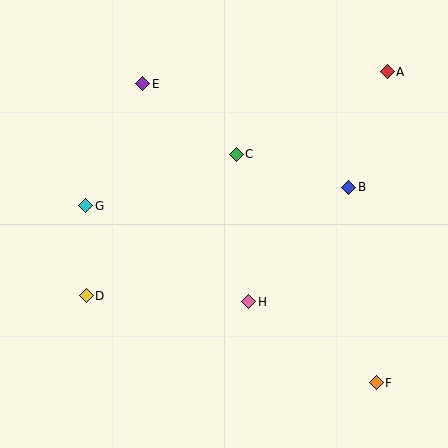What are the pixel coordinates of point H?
Point H is at (249, 302).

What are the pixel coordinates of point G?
Point G is at (86, 206).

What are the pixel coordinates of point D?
Point D is at (86, 296).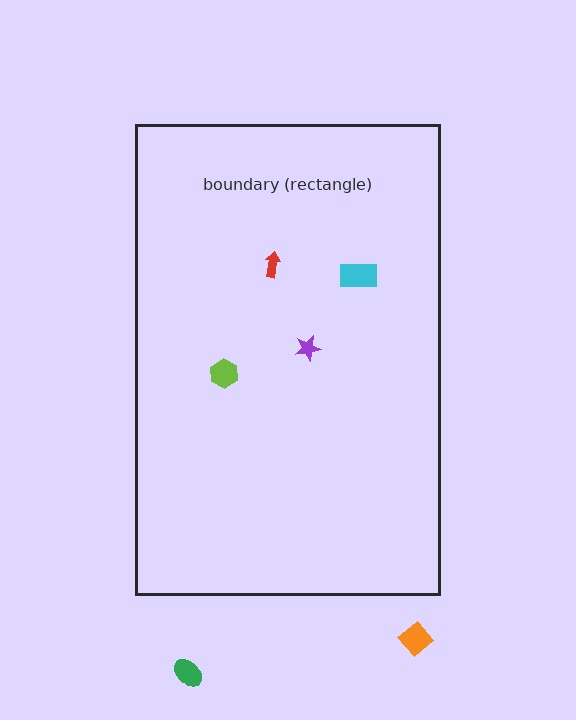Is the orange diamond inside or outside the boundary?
Outside.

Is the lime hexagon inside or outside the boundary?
Inside.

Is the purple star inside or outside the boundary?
Inside.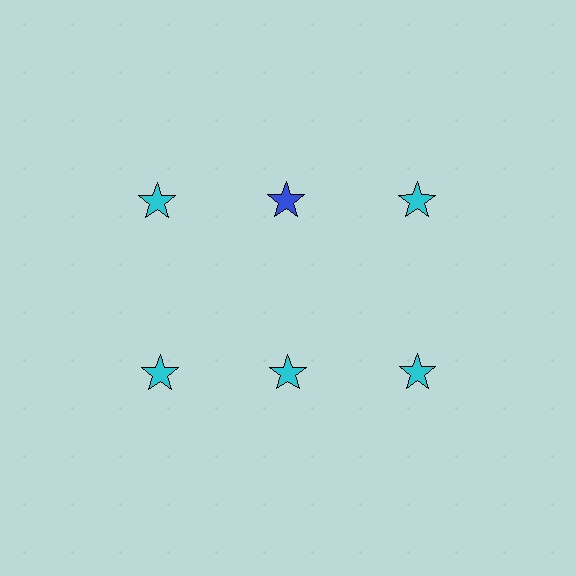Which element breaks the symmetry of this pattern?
The blue star in the top row, second from left column breaks the symmetry. All other shapes are cyan stars.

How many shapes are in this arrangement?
There are 6 shapes arranged in a grid pattern.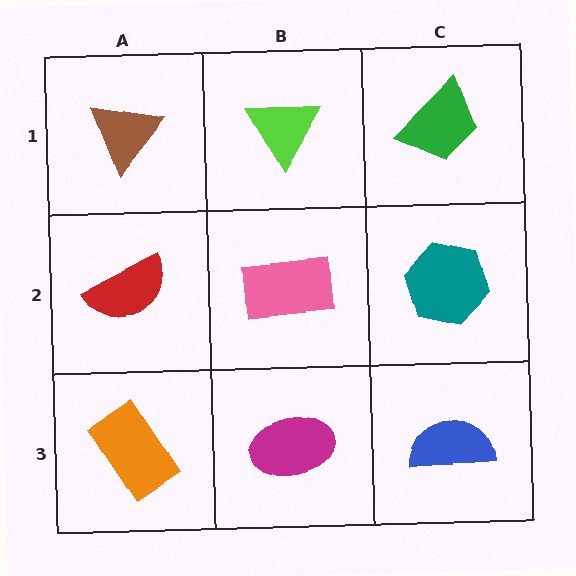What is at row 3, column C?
A blue semicircle.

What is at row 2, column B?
A pink rectangle.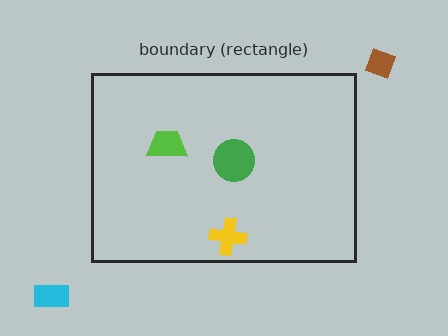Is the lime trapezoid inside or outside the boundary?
Inside.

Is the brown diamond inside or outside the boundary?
Outside.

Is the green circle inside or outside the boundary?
Inside.